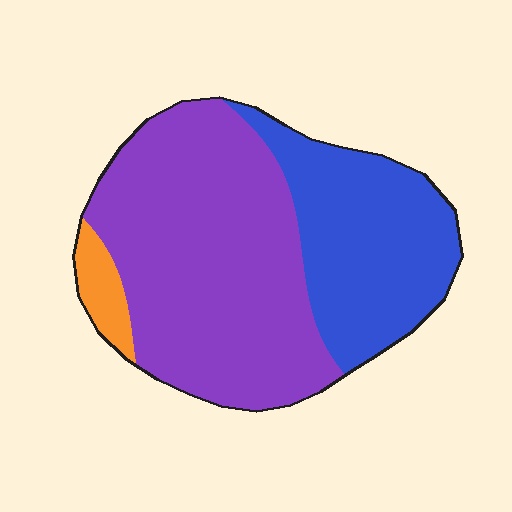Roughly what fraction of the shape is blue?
Blue covers roughly 35% of the shape.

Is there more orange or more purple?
Purple.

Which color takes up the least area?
Orange, at roughly 5%.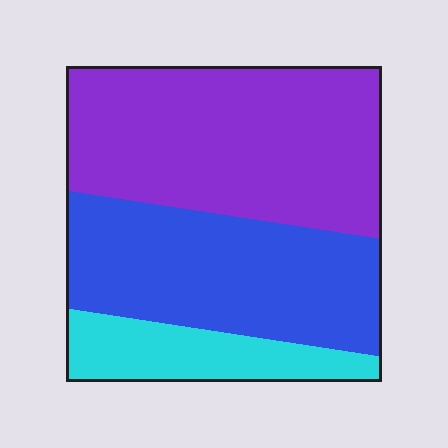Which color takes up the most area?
Purple, at roughly 45%.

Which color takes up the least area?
Cyan, at roughly 15%.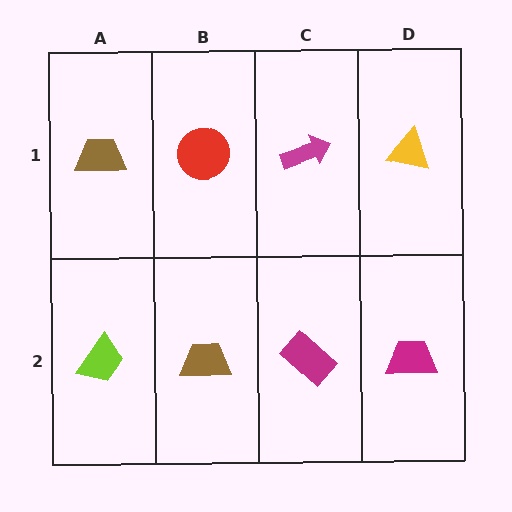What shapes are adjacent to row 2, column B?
A red circle (row 1, column B), a lime trapezoid (row 2, column A), a magenta rectangle (row 2, column C).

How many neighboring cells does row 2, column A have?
2.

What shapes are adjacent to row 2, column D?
A yellow triangle (row 1, column D), a magenta rectangle (row 2, column C).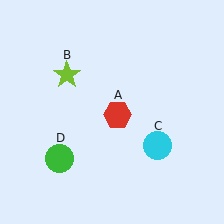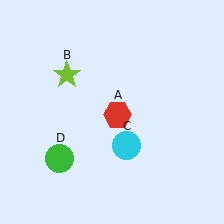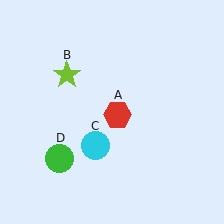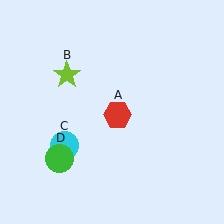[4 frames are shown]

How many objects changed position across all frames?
1 object changed position: cyan circle (object C).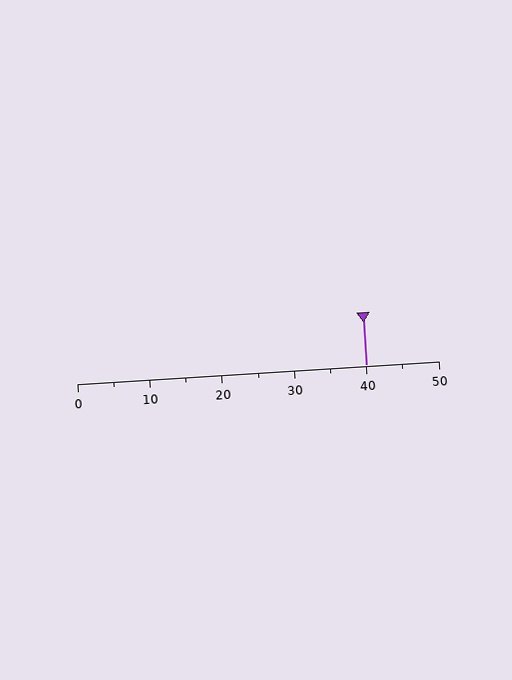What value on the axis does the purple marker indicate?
The marker indicates approximately 40.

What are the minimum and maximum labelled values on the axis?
The axis runs from 0 to 50.